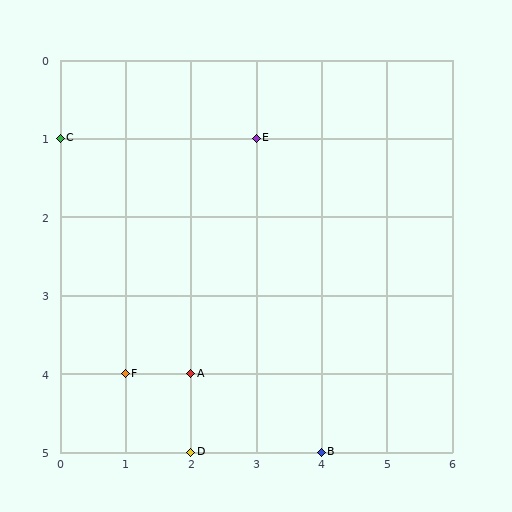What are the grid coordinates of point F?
Point F is at grid coordinates (1, 4).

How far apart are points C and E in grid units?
Points C and E are 3 columns apart.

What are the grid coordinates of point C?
Point C is at grid coordinates (0, 1).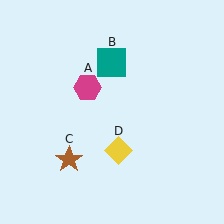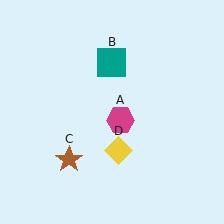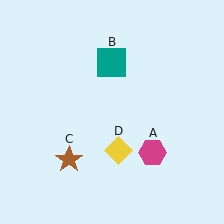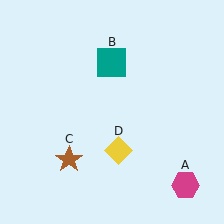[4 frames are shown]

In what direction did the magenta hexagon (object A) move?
The magenta hexagon (object A) moved down and to the right.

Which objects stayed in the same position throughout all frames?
Teal square (object B) and brown star (object C) and yellow diamond (object D) remained stationary.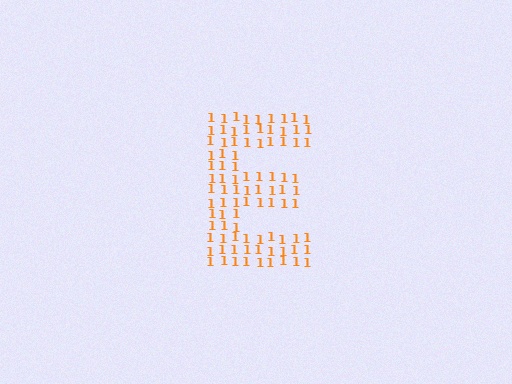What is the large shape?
The large shape is the letter E.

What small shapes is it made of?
It is made of small digit 1's.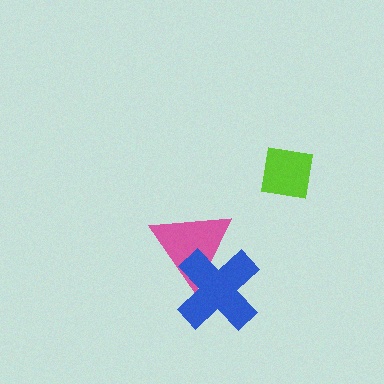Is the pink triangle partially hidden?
Yes, it is partially covered by another shape.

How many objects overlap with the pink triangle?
1 object overlaps with the pink triangle.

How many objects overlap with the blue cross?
1 object overlaps with the blue cross.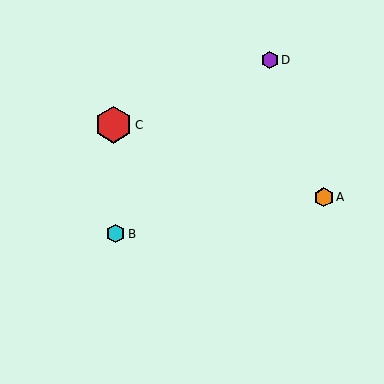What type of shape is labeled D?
Shape D is a purple hexagon.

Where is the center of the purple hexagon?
The center of the purple hexagon is at (270, 60).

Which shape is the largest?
The red hexagon (labeled C) is the largest.